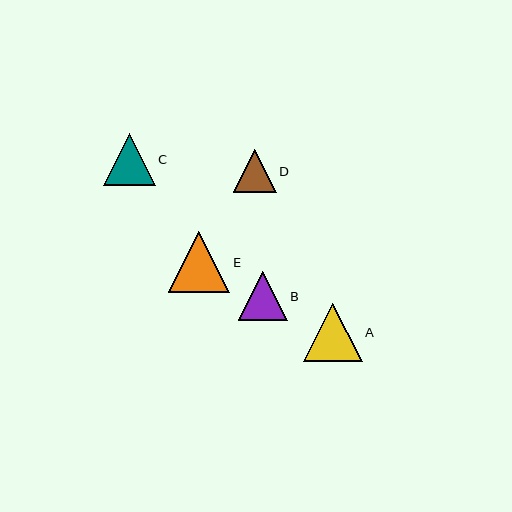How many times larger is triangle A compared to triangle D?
Triangle A is approximately 1.4 times the size of triangle D.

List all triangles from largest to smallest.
From largest to smallest: E, A, C, B, D.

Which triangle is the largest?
Triangle E is the largest with a size of approximately 62 pixels.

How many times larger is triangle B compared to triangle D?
Triangle B is approximately 1.1 times the size of triangle D.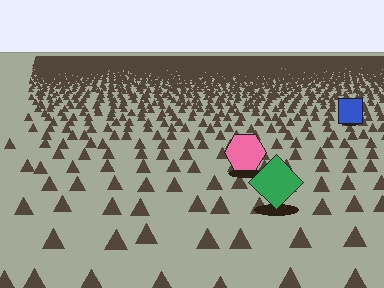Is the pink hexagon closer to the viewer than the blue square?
Yes. The pink hexagon is closer — you can tell from the texture gradient: the ground texture is coarser near it.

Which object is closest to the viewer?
The green diamond is closest. The texture marks near it are larger and more spread out.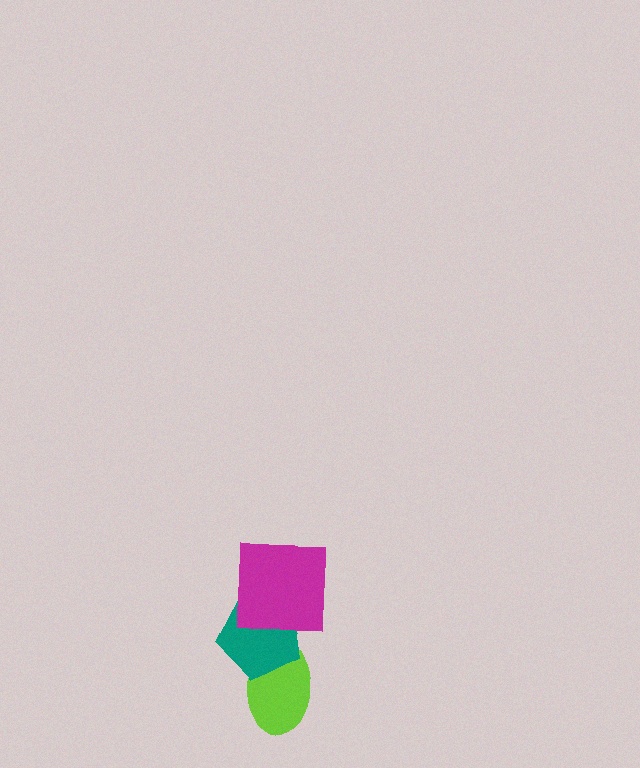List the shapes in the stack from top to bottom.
From top to bottom: the magenta square, the teal pentagon, the lime ellipse.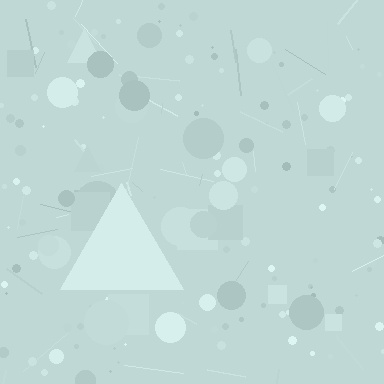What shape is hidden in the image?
A triangle is hidden in the image.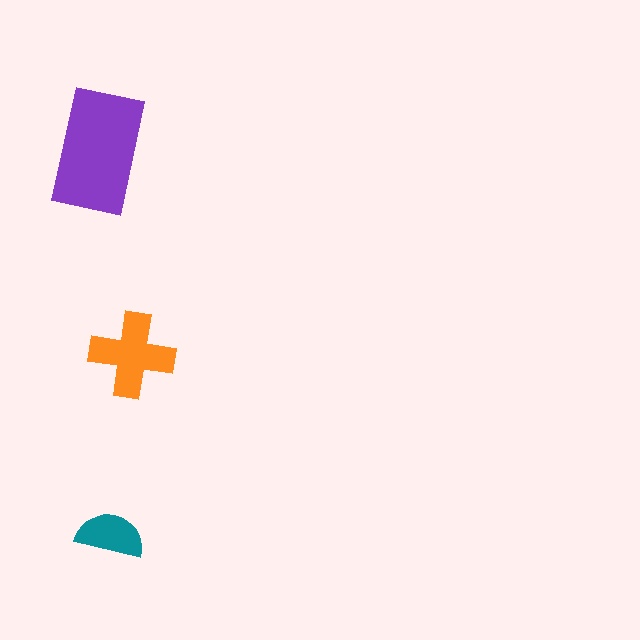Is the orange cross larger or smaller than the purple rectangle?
Smaller.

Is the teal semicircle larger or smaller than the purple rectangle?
Smaller.